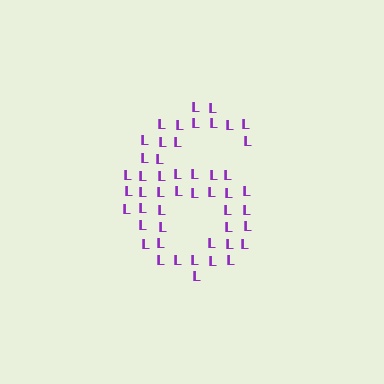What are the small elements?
The small elements are letter L's.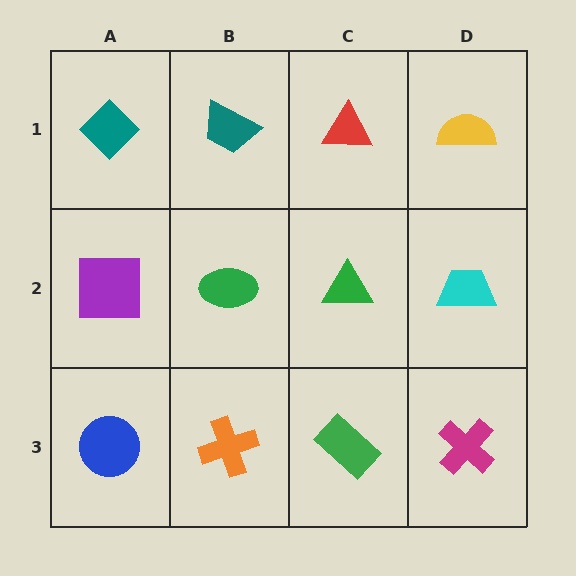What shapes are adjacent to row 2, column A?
A teal diamond (row 1, column A), a blue circle (row 3, column A), a green ellipse (row 2, column B).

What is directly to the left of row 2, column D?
A green triangle.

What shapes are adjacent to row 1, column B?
A green ellipse (row 2, column B), a teal diamond (row 1, column A), a red triangle (row 1, column C).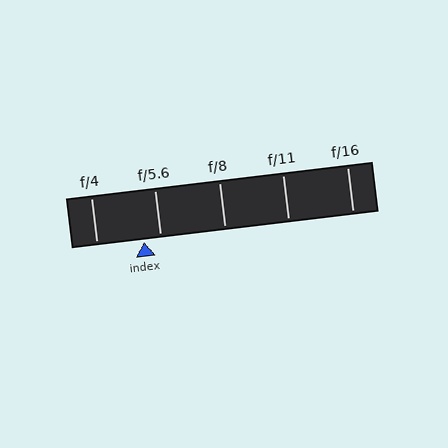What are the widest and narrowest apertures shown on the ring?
The widest aperture shown is f/4 and the narrowest is f/16.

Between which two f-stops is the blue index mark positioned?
The index mark is between f/4 and f/5.6.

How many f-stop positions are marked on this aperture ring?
There are 5 f-stop positions marked.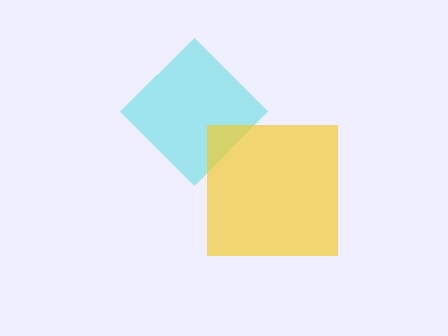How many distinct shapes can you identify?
There are 2 distinct shapes: a cyan diamond, a yellow square.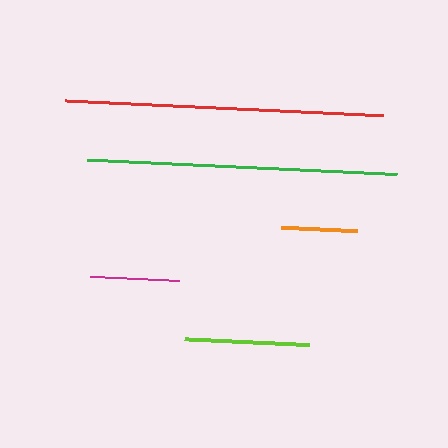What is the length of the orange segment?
The orange segment is approximately 76 pixels long.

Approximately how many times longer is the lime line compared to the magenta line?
The lime line is approximately 1.4 times the length of the magenta line.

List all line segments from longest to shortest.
From longest to shortest: red, green, lime, magenta, orange.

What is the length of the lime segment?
The lime segment is approximately 124 pixels long.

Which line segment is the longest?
The red line is the longest at approximately 319 pixels.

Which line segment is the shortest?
The orange line is the shortest at approximately 76 pixels.